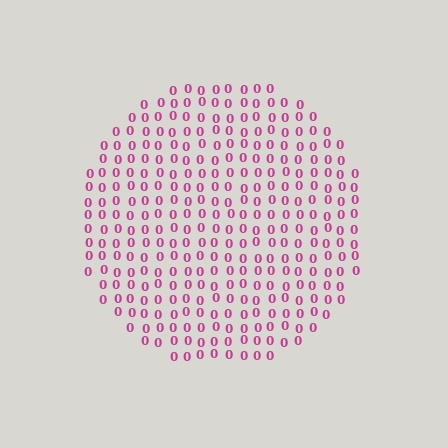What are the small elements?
The small elements are digit 0's.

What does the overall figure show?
The overall figure shows a circle.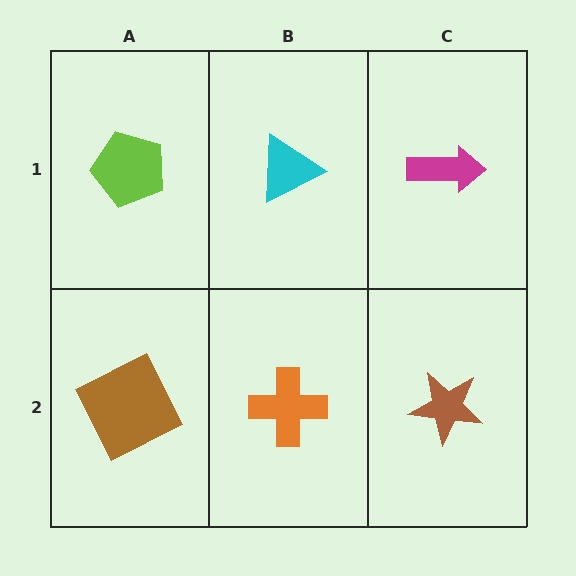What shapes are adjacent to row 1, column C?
A brown star (row 2, column C), a cyan triangle (row 1, column B).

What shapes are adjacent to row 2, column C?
A magenta arrow (row 1, column C), an orange cross (row 2, column B).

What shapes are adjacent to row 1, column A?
A brown square (row 2, column A), a cyan triangle (row 1, column B).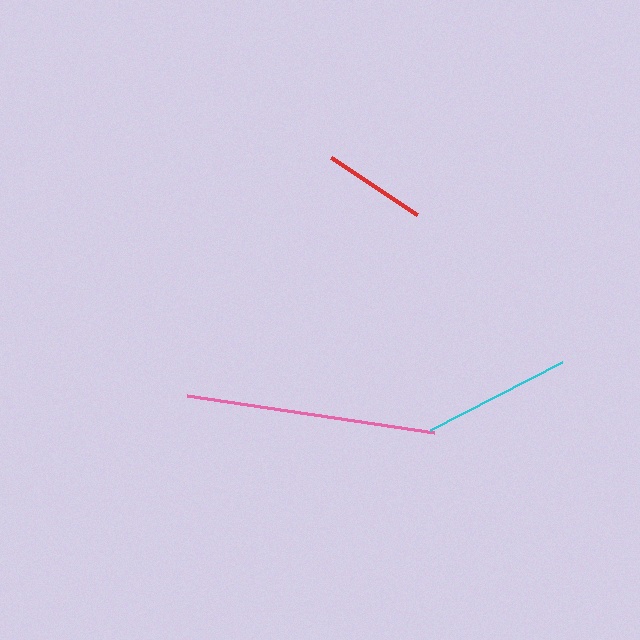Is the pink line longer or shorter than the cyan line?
The pink line is longer than the cyan line.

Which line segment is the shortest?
The red line is the shortest at approximately 103 pixels.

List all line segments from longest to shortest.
From longest to shortest: pink, cyan, red.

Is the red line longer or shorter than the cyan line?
The cyan line is longer than the red line.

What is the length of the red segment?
The red segment is approximately 103 pixels long.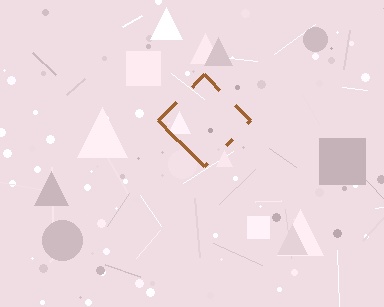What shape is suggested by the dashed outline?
The dashed outline suggests a diamond.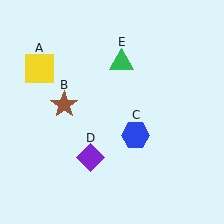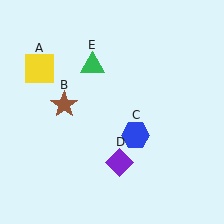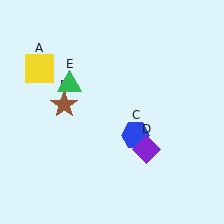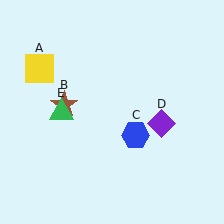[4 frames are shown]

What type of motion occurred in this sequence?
The purple diamond (object D), green triangle (object E) rotated counterclockwise around the center of the scene.